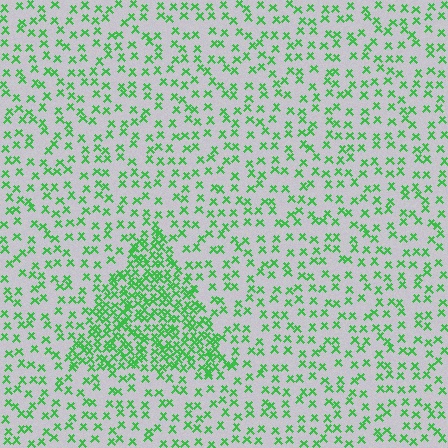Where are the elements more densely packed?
The elements are more densely packed inside the triangle boundary.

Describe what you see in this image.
The image contains small green elements arranged at two different densities. A triangle-shaped region is visible where the elements are more densely packed than the surrounding area.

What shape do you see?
I see a triangle.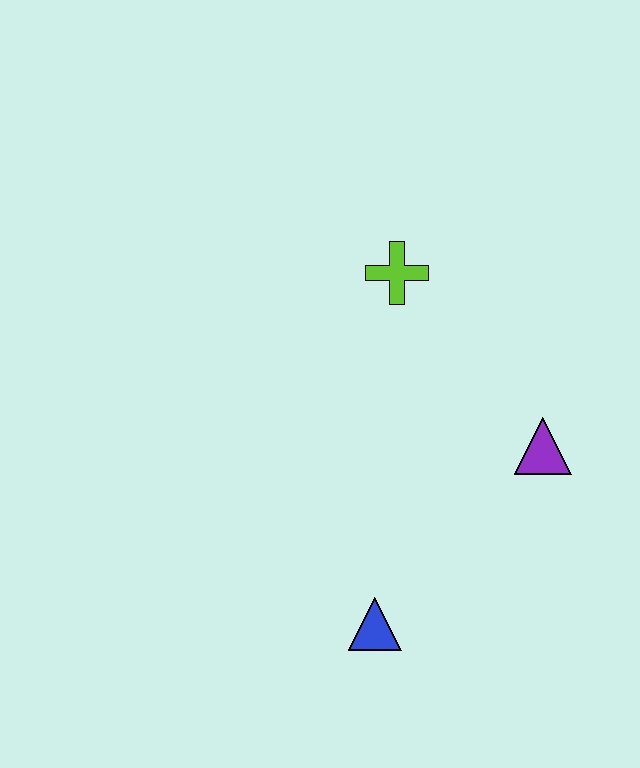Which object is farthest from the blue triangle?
The lime cross is farthest from the blue triangle.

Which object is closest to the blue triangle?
The purple triangle is closest to the blue triangle.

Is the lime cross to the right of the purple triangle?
No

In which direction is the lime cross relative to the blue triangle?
The lime cross is above the blue triangle.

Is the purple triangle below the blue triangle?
No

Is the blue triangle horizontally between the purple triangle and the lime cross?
No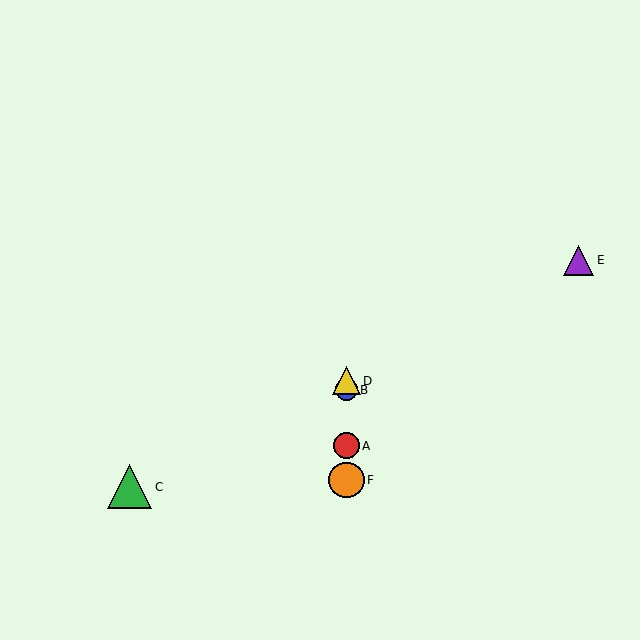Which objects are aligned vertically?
Objects A, B, D, F are aligned vertically.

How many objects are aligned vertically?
4 objects (A, B, D, F) are aligned vertically.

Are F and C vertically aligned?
No, F is at x≈346 and C is at x≈130.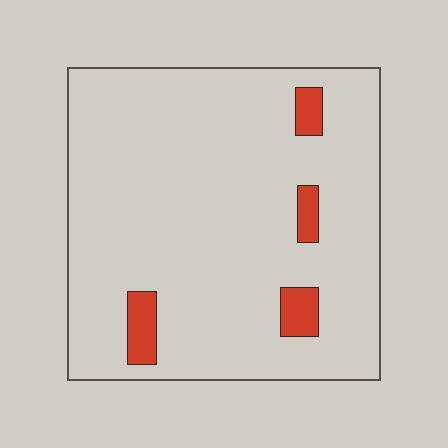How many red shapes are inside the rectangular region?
4.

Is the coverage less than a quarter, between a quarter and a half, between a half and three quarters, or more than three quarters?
Less than a quarter.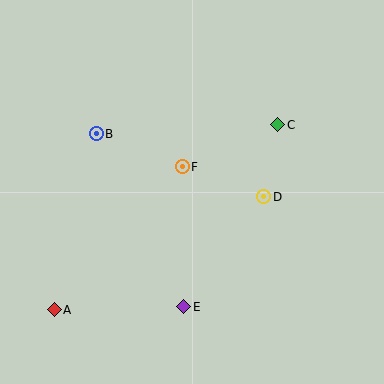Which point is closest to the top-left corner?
Point B is closest to the top-left corner.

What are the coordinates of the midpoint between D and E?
The midpoint between D and E is at (224, 252).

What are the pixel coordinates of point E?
Point E is at (184, 307).